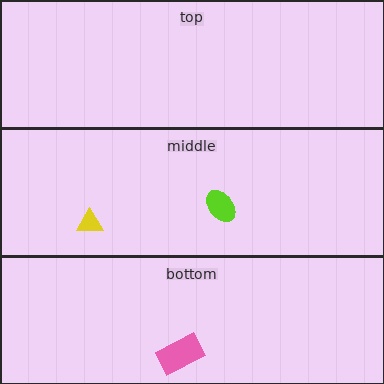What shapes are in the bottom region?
The pink rectangle.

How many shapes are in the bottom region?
1.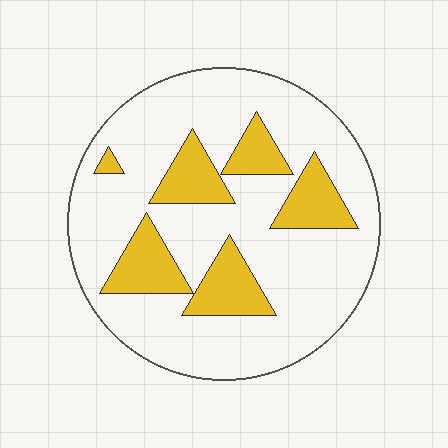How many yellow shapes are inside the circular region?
6.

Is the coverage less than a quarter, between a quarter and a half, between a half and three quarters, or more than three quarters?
Less than a quarter.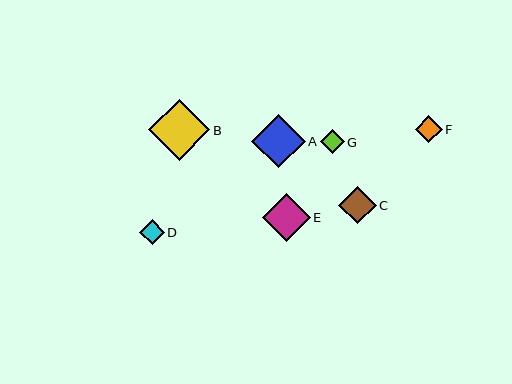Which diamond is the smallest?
Diamond G is the smallest with a size of approximately 24 pixels.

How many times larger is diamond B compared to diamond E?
Diamond B is approximately 1.3 times the size of diamond E.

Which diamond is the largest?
Diamond B is the largest with a size of approximately 61 pixels.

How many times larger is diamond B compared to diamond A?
Diamond B is approximately 1.2 times the size of diamond A.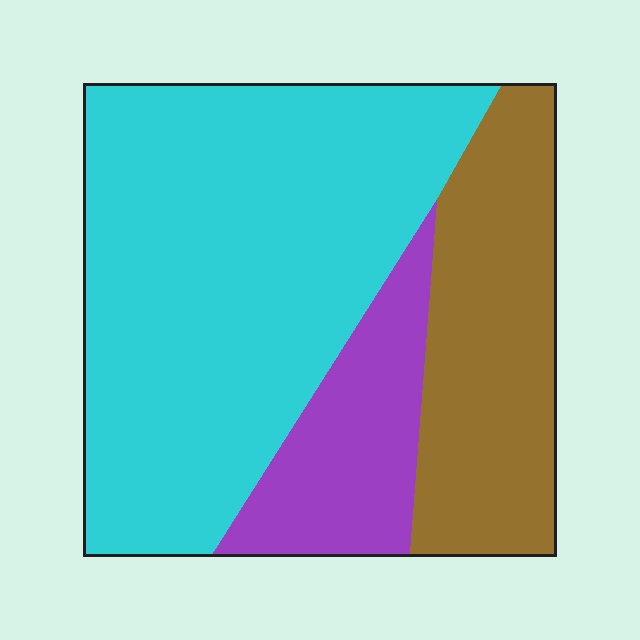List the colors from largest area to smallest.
From largest to smallest: cyan, brown, purple.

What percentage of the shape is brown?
Brown takes up about one quarter (1/4) of the shape.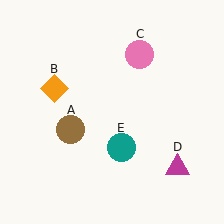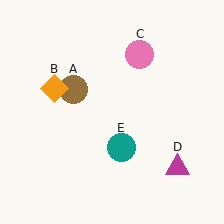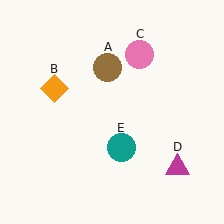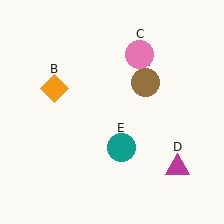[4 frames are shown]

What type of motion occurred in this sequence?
The brown circle (object A) rotated clockwise around the center of the scene.